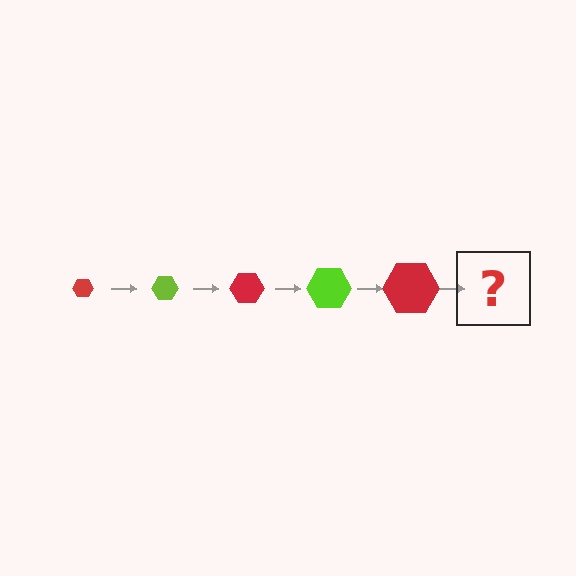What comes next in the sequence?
The next element should be a lime hexagon, larger than the previous one.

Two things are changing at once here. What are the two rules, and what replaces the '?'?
The two rules are that the hexagon grows larger each step and the color cycles through red and lime. The '?' should be a lime hexagon, larger than the previous one.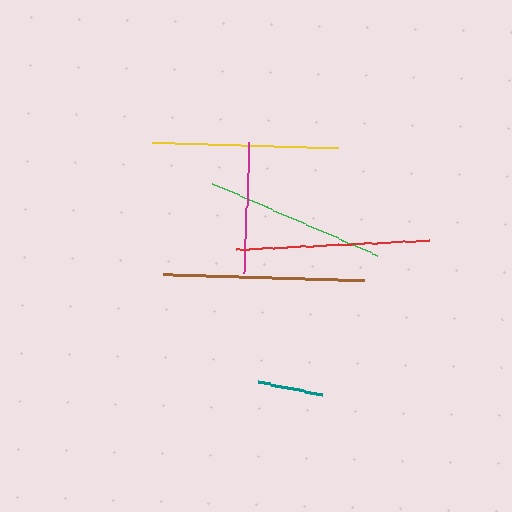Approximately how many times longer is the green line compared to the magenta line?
The green line is approximately 1.4 times the length of the magenta line.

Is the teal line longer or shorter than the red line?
The red line is longer than the teal line.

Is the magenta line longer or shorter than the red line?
The red line is longer than the magenta line.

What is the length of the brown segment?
The brown segment is approximately 201 pixels long.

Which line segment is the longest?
The brown line is the longest at approximately 201 pixels.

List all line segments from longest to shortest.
From longest to shortest: brown, red, yellow, green, magenta, teal.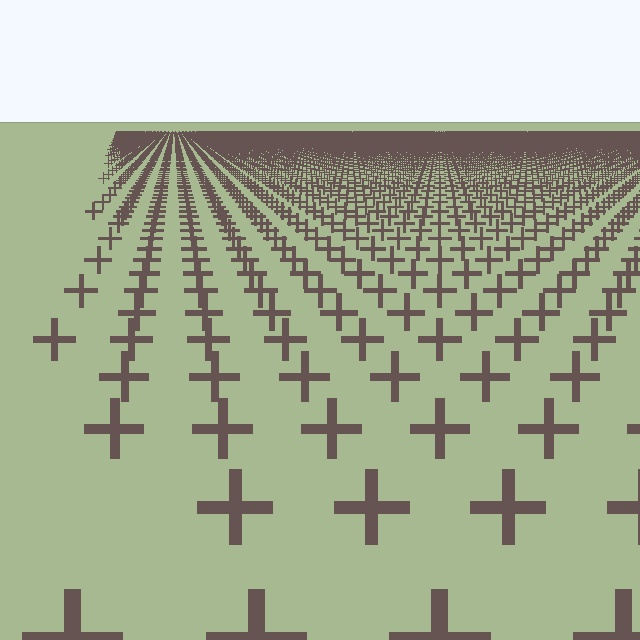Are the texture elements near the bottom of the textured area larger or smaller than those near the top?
Larger. Near the bottom, elements are closer to the viewer and appear at a bigger on-screen size.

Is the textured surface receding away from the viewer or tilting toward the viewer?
The surface is receding away from the viewer. Texture elements get smaller and denser toward the top.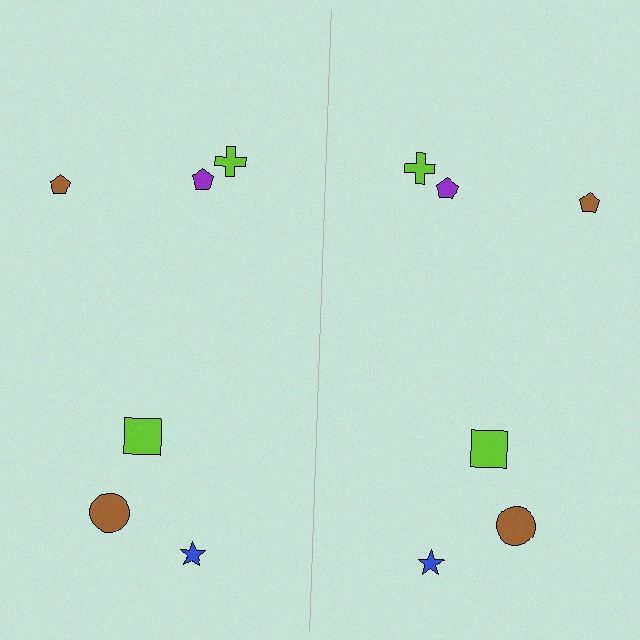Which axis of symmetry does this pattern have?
The pattern has a vertical axis of symmetry running through the center of the image.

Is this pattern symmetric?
Yes, this pattern has bilateral (reflection) symmetry.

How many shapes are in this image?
There are 12 shapes in this image.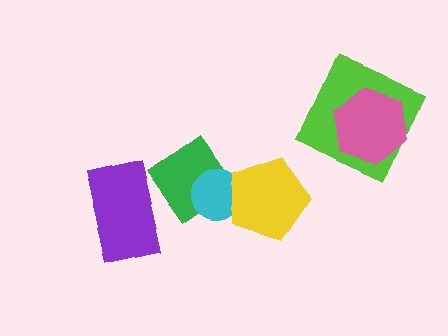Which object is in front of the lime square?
The pink hexagon is in front of the lime square.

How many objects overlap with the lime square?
1 object overlaps with the lime square.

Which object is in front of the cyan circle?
The yellow pentagon is in front of the cyan circle.